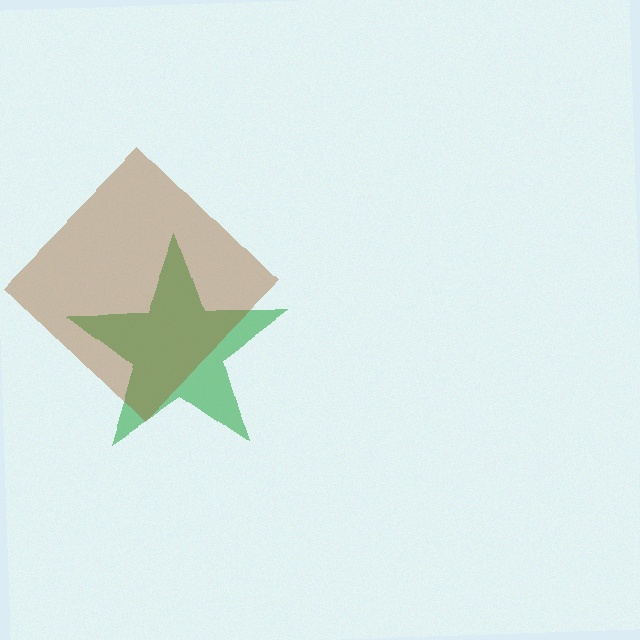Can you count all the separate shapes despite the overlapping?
Yes, there are 2 separate shapes.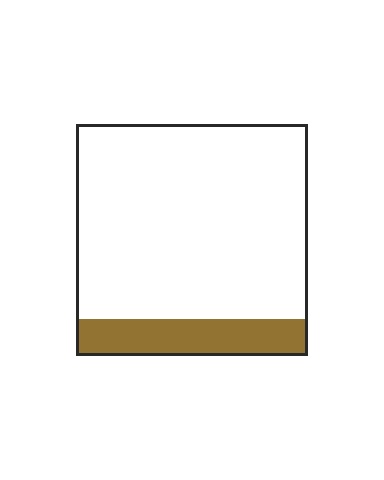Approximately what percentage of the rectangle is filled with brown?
Approximately 15%.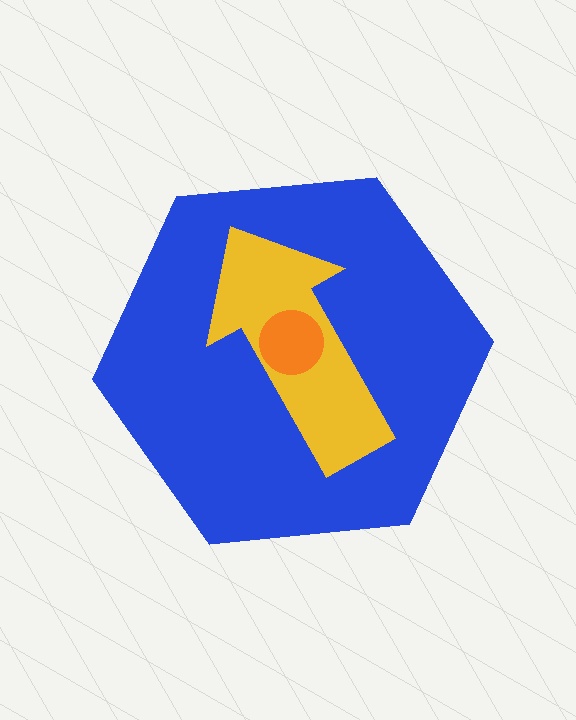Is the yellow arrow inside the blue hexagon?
Yes.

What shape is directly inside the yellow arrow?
The orange circle.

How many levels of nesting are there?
3.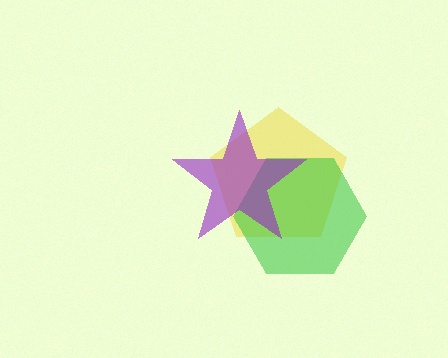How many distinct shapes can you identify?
There are 3 distinct shapes: a yellow pentagon, a green hexagon, a purple star.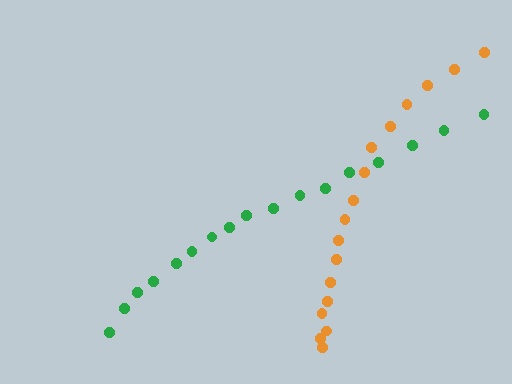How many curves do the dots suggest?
There are 2 distinct paths.